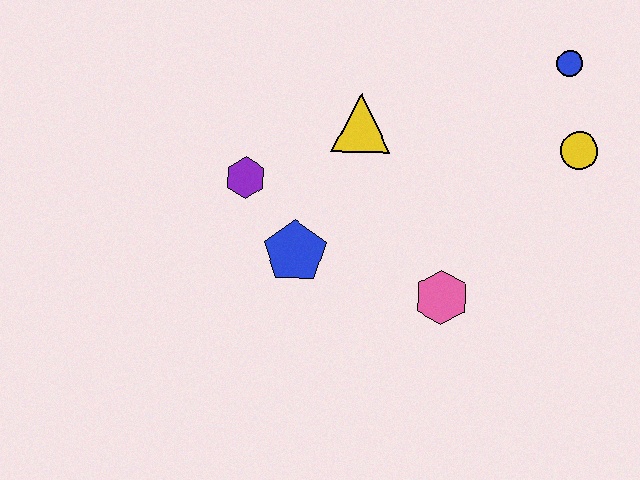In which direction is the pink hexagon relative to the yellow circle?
The pink hexagon is below the yellow circle.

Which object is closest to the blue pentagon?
The purple hexagon is closest to the blue pentagon.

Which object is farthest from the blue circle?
The purple hexagon is farthest from the blue circle.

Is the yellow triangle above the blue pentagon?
Yes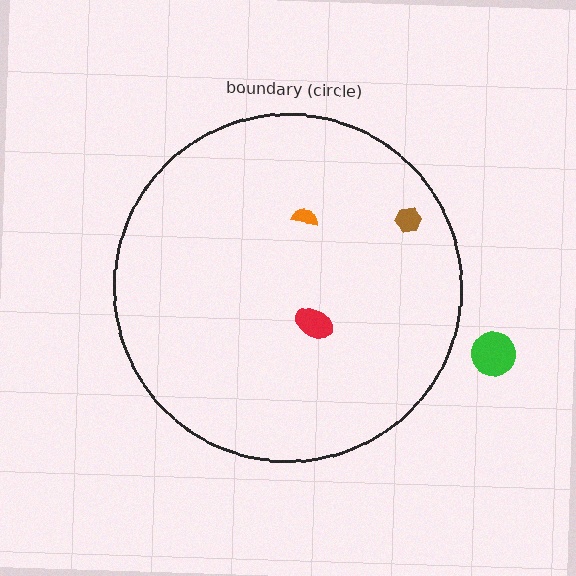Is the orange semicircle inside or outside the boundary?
Inside.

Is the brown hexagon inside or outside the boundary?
Inside.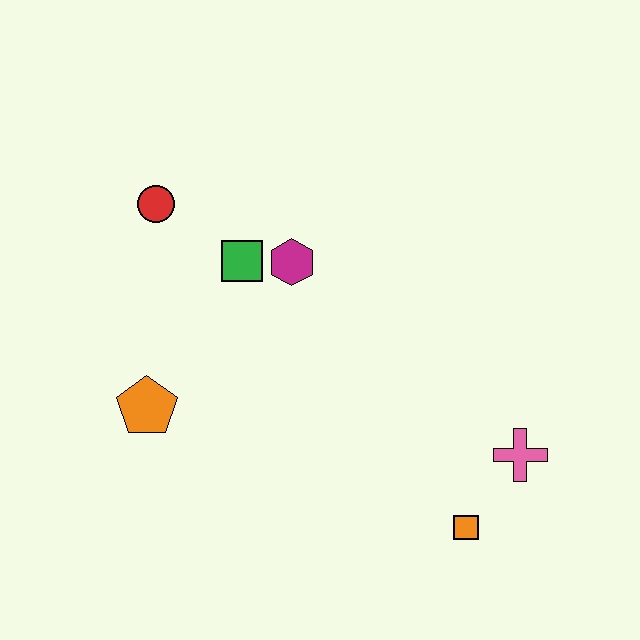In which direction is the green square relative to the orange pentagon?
The green square is above the orange pentagon.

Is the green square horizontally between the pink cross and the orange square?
No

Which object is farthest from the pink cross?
The red circle is farthest from the pink cross.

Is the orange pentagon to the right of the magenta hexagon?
No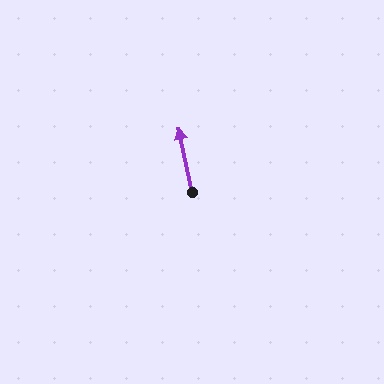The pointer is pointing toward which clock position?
Roughly 12 o'clock.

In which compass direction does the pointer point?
North.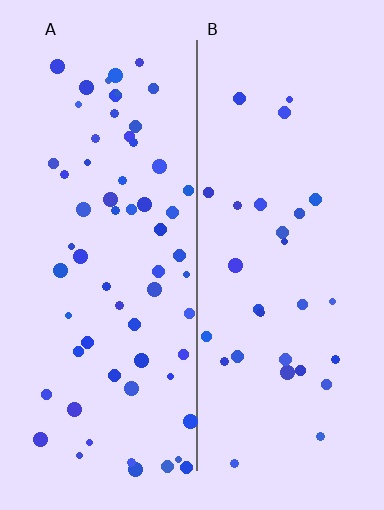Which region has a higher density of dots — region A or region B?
A (the left).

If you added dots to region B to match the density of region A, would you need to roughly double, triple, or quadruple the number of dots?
Approximately double.